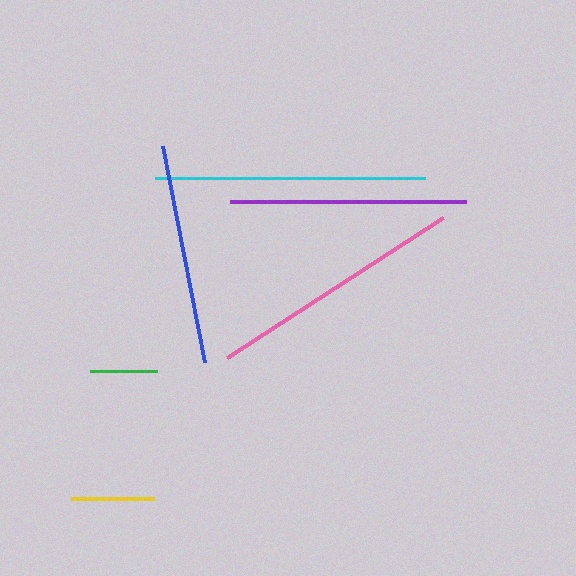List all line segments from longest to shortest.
From longest to shortest: cyan, pink, purple, blue, yellow, green.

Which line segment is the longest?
The cyan line is the longest at approximately 270 pixels.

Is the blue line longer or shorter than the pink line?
The pink line is longer than the blue line.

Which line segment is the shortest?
The green line is the shortest at approximately 68 pixels.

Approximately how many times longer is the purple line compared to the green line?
The purple line is approximately 3.5 times the length of the green line.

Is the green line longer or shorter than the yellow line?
The yellow line is longer than the green line.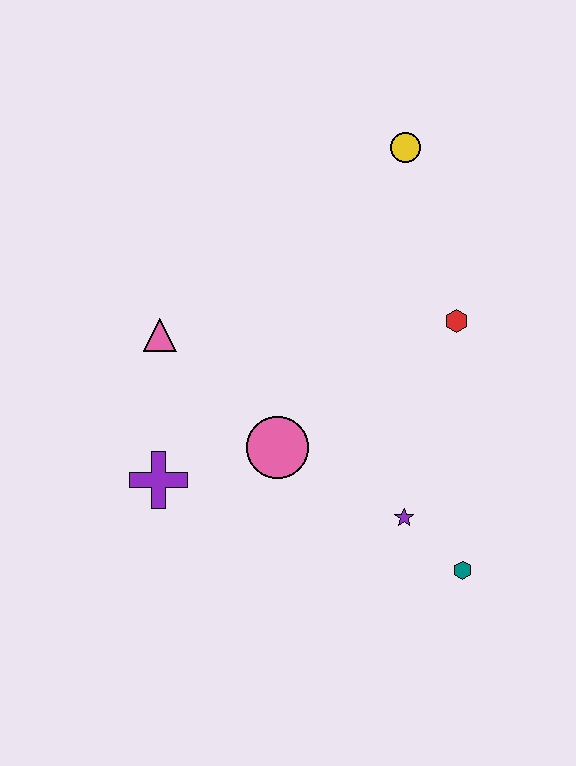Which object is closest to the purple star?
The teal hexagon is closest to the purple star.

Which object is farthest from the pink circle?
The yellow circle is farthest from the pink circle.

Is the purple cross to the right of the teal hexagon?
No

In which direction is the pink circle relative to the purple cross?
The pink circle is to the right of the purple cross.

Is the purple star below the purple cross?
Yes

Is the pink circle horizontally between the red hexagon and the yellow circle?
No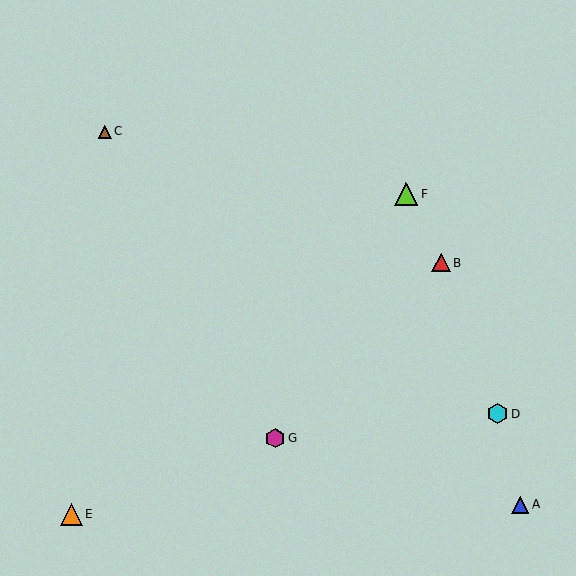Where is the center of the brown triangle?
The center of the brown triangle is at (105, 132).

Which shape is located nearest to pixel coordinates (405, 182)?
The lime triangle (labeled F) at (406, 194) is nearest to that location.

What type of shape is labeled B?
Shape B is a red triangle.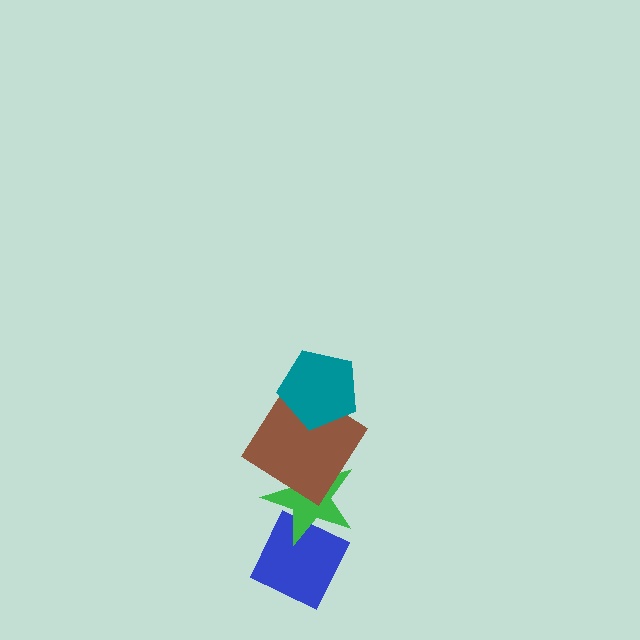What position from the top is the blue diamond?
The blue diamond is 4th from the top.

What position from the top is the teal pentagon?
The teal pentagon is 1st from the top.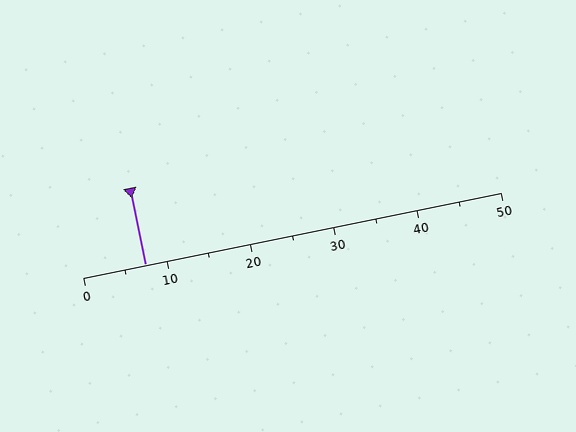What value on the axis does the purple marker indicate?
The marker indicates approximately 7.5.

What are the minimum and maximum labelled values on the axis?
The axis runs from 0 to 50.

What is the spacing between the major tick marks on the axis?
The major ticks are spaced 10 apart.